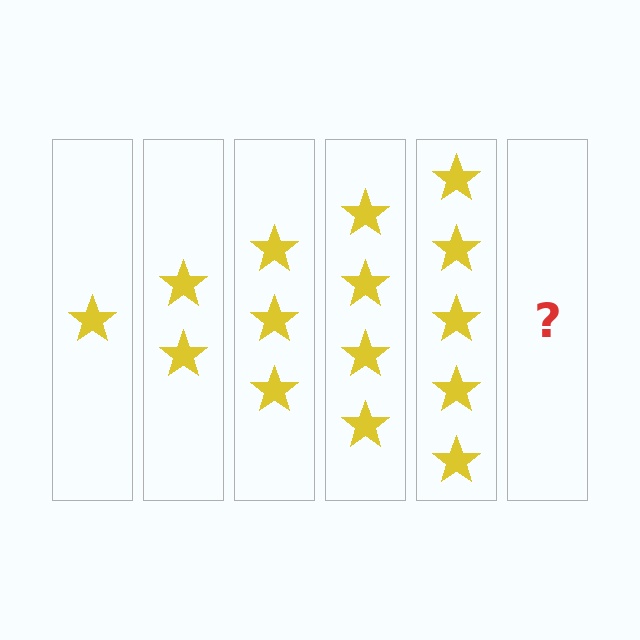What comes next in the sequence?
The next element should be 6 stars.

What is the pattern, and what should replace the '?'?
The pattern is that each step adds one more star. The '?' should be 6 stars.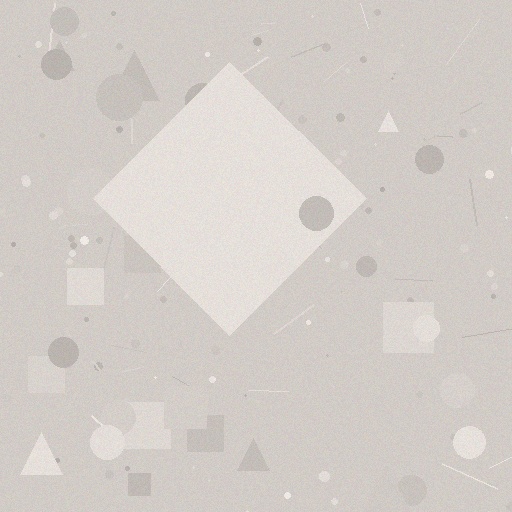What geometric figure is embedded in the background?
A diamond is embedded in the background.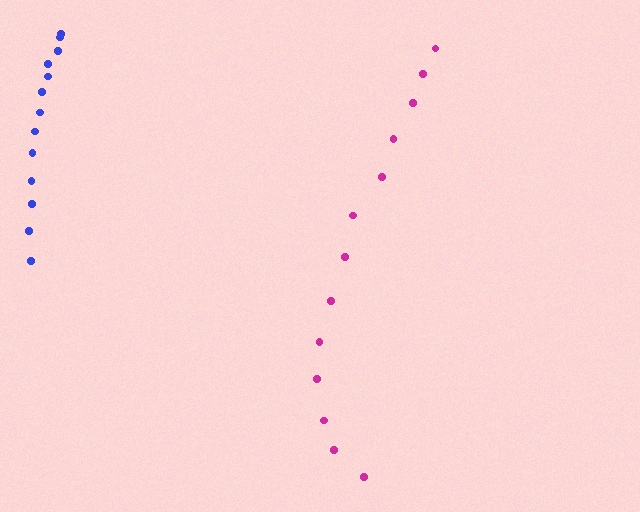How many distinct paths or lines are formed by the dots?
There are 2 distinct paths.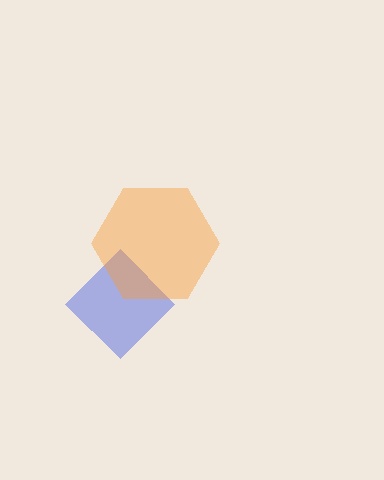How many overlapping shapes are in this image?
There are 2 overlapping shapes in the image.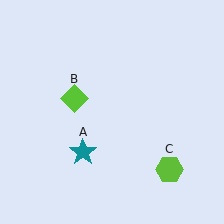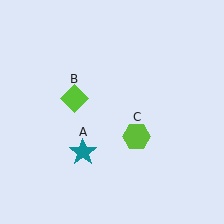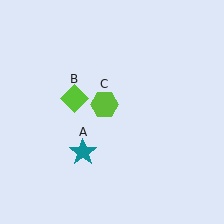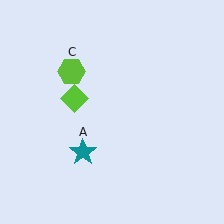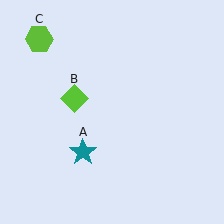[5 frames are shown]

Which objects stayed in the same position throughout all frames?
Teal star (object A) and lime diamond (object B) remained stationary.